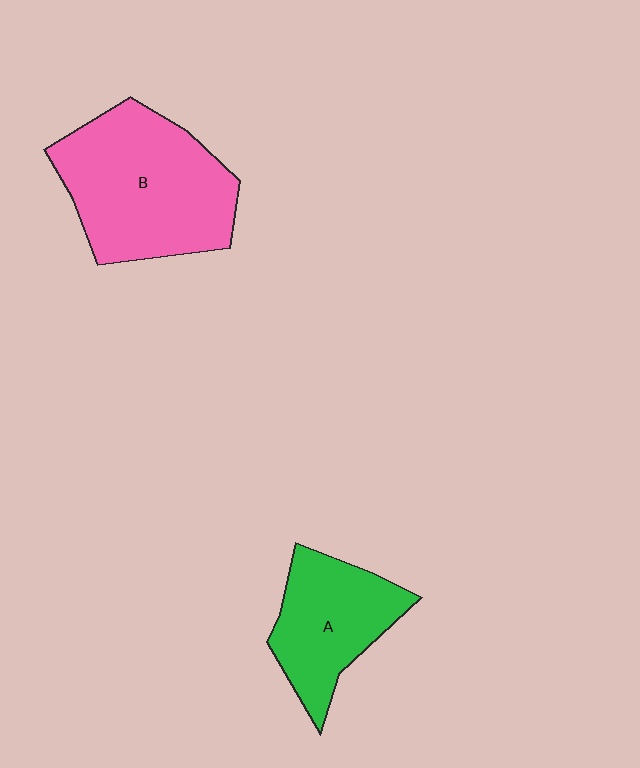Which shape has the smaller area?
Shape A (green).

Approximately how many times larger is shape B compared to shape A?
Approximately 1.6 times.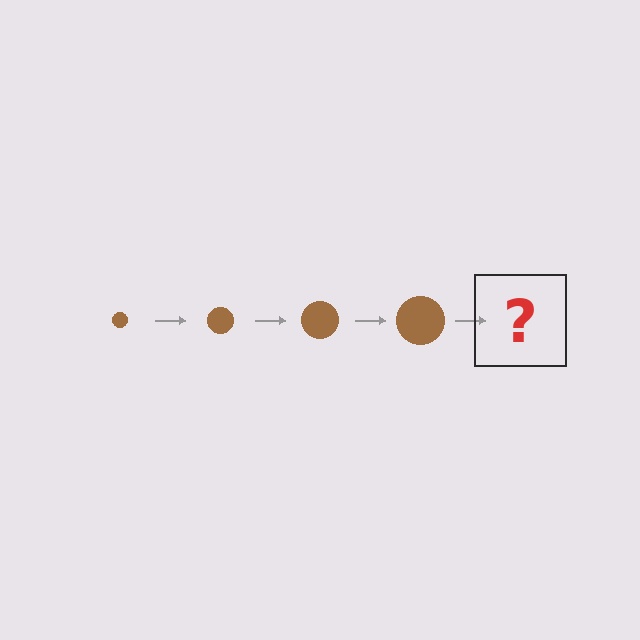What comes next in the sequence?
The next element should be a brown circle, larger than the previous one.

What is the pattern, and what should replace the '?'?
The pattern is that the circle gets progressively larger each step. The '?' should be a brown circle, larger than the previous one.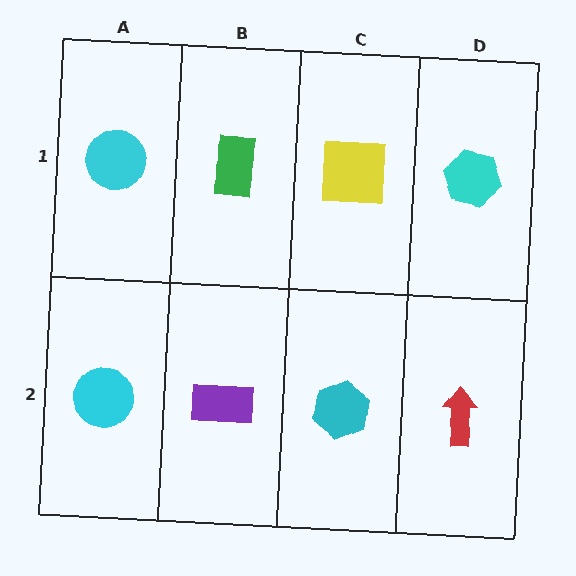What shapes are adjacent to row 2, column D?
A cyan hexagon (row 1, column D), a cyan hexagon (row 2, column C).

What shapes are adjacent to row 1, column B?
A purple rectangle (row 2, column B), a cyan circle (row 1, column A), a yellow square (row 1, column C).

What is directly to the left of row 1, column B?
A cyan circle.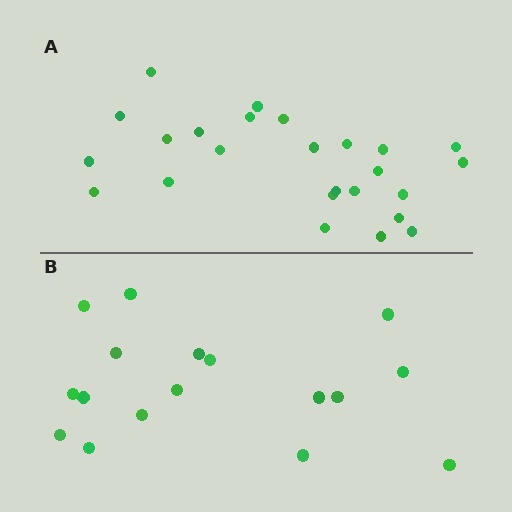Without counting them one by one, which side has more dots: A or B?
Region A (the top region) has more dots.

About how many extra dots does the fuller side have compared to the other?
Region A has roughly 8 or so more dots than region B.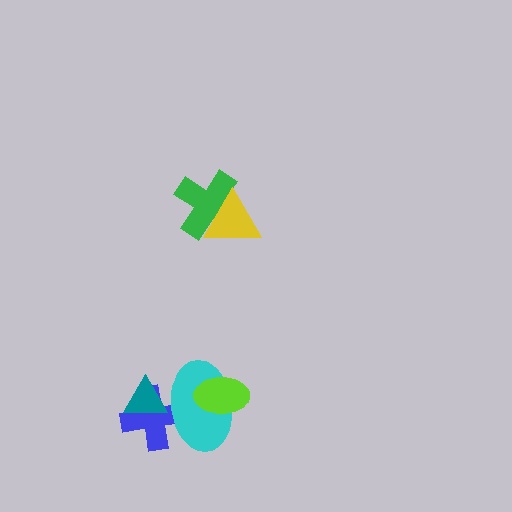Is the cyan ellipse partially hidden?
Yes, it is partially covered by another shape.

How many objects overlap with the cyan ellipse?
3 objects overlap with the cyan ellipse.